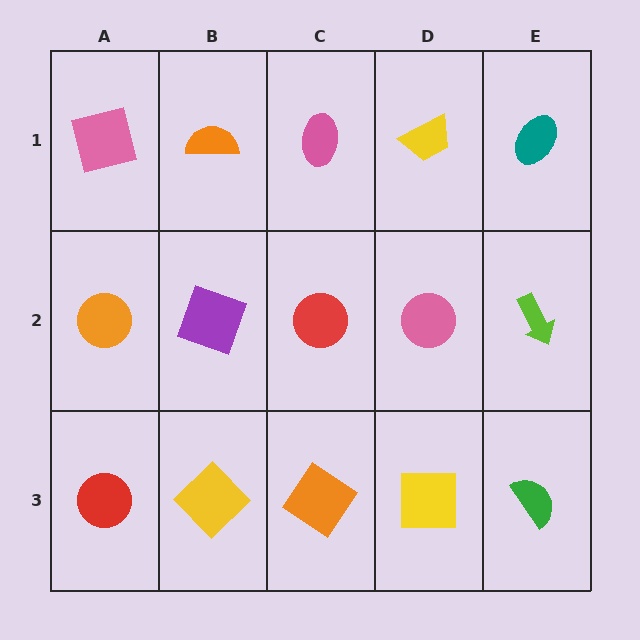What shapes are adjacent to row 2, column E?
A teal ellipse (row 1, column E), a green semicircle (row 3, column E), a pink circle (row 2, column D).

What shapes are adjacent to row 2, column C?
A pink ellipse (row 1, column C), an orange diamond (row 3, column C), a purple square (row 2, column B), a pink circle (row 2, column D).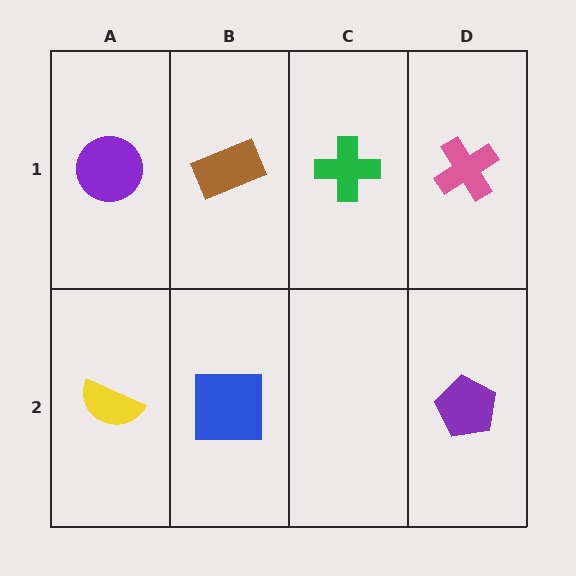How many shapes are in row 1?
4 shapes.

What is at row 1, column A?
A purple circle.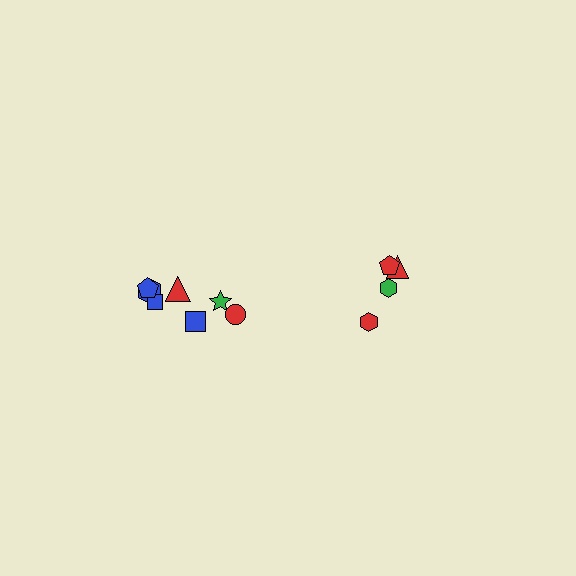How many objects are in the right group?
There are 4 objects.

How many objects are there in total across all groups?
There are 11 objects.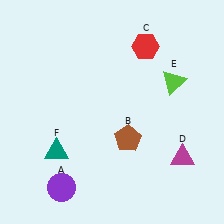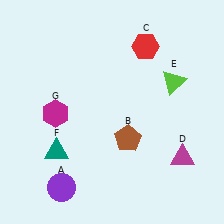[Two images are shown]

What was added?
A magenta hexagon (G) was added in Image 2.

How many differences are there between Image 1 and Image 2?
There is 1 difference between the two images.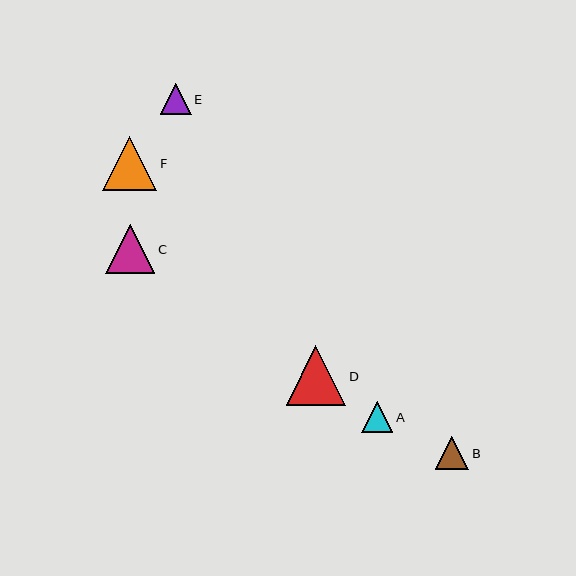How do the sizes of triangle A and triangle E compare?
Triangle A and triangle E are approximately the same size.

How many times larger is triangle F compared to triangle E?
Triangle F is approximately 1.7 times the size of triangle E.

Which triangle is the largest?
Triangle D is the largest with a size of approximately 59 pixels.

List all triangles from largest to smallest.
From largest to smallest: D, F, C, B, A, E.